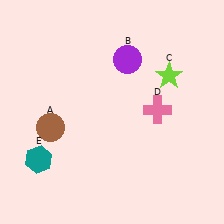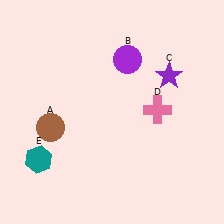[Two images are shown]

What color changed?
The star (C) changed from lime in Image 1 to purple in Image 2.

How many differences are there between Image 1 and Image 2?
There is 1 difference between the two images.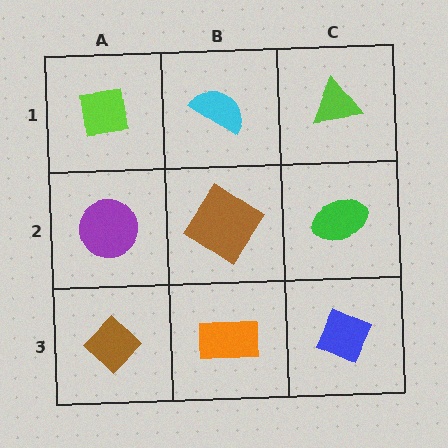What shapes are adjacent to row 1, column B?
A brown diamond (row 2, column B), a lime square (row 1, column A), a lime triangle (row 1, column C).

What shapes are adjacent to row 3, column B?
A brown diamond (row 2, column B), a brown diamond (row 3, column A), a blue diamond (row 3, column C).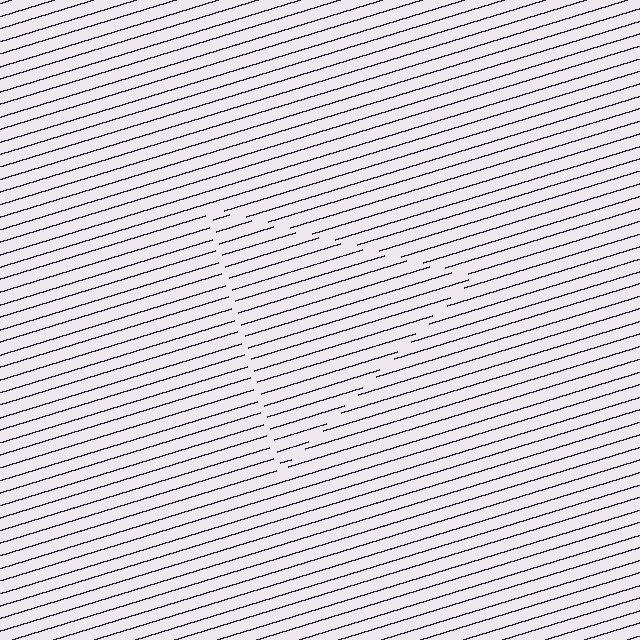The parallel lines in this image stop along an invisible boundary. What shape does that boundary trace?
An illusory triangle. The interior of the shape contains the same grating, shifted by half a period — the contour is defined by the phase discontinuity where line-ends from the inner and outer gratings abut.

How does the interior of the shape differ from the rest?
The interior of the shape contains the same grating, shifted by half a period — the contour is defined by the phase discontinuity where line-ends from the inner and outer gratings abut.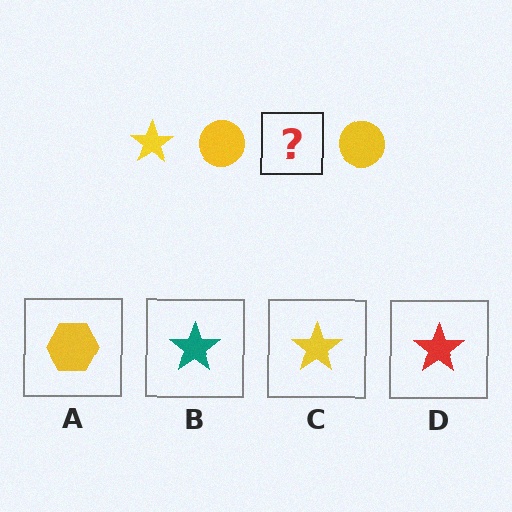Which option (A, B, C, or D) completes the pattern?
C.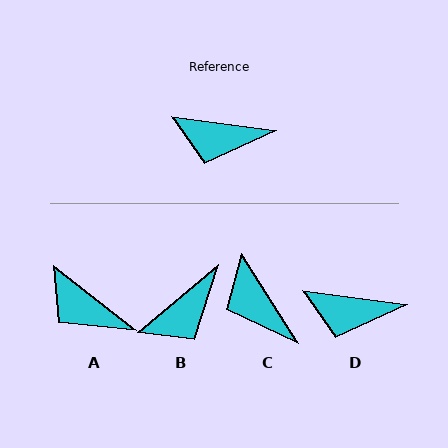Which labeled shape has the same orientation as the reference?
D.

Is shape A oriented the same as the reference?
No, it is off by about 30 degrees.